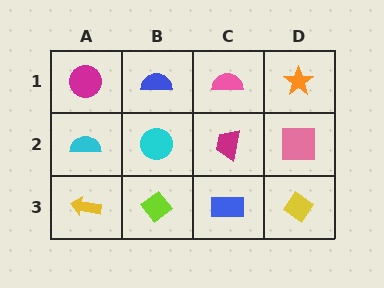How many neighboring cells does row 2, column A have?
3.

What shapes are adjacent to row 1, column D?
A pink square (row 2, column D), a pink semicircle (row 1, column C).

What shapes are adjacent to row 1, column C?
A magenta trapezoid (row 2, column C), a blue semicircle (row 1, column B), an orange star (row 1, column D).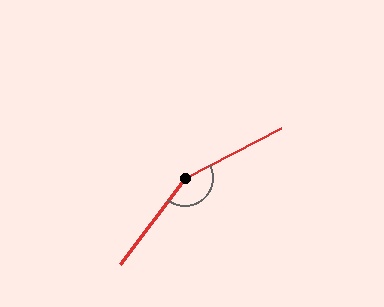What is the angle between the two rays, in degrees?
Approximately 154 degrees.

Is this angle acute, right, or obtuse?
It is obtuse.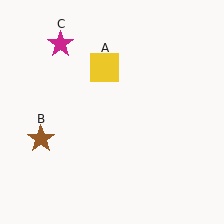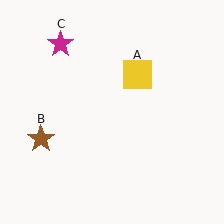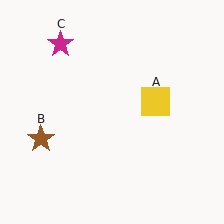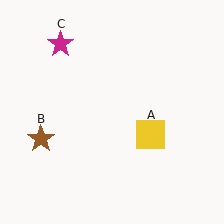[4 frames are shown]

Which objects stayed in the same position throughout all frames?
Brown star (object B) and magenta star (object C) remained stationary.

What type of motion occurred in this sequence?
The yellow square (object A) rotated clockwise around the center of the scene.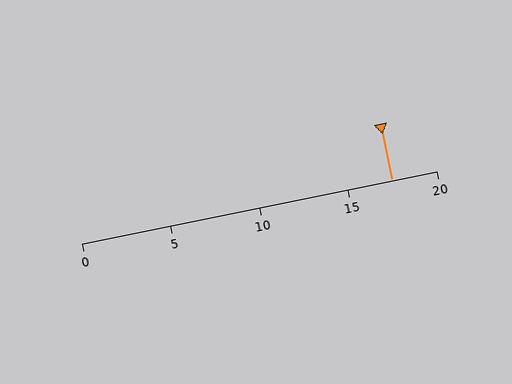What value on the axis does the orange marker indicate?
The marker indicates approximately 17.5.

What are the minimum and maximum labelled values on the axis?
The axis runs from 0 to 20.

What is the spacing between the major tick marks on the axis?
The major ticks are spaced 5 apart.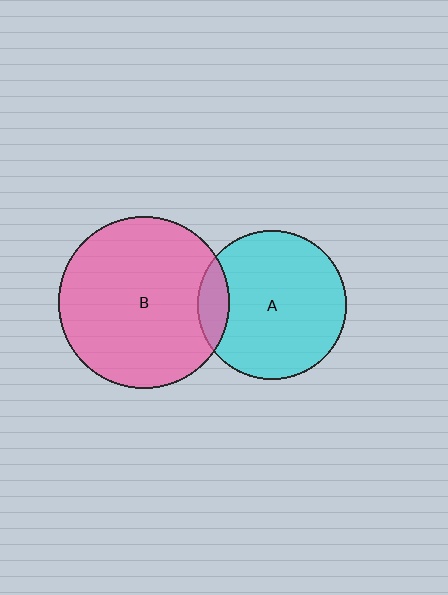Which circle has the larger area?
Circle B (pink).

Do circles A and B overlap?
Yes.